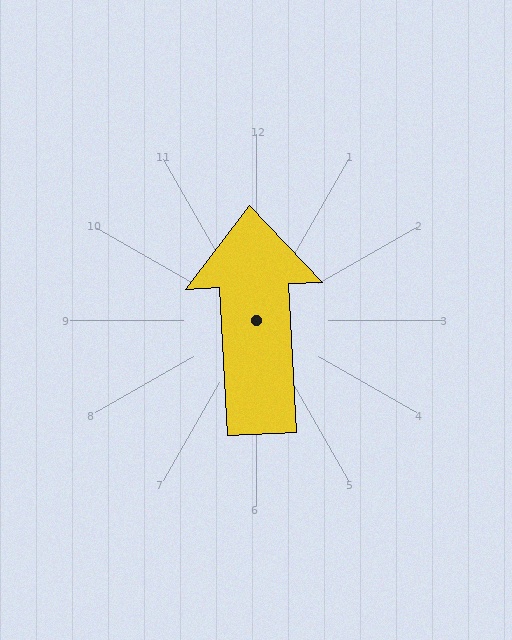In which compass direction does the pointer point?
North.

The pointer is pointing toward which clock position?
Roughly 12 o'clock.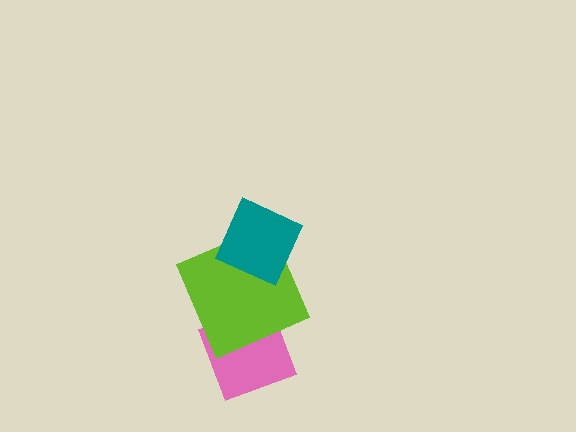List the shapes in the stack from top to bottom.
From top to bottom: the teal diamond, the lime square, the pink diamond.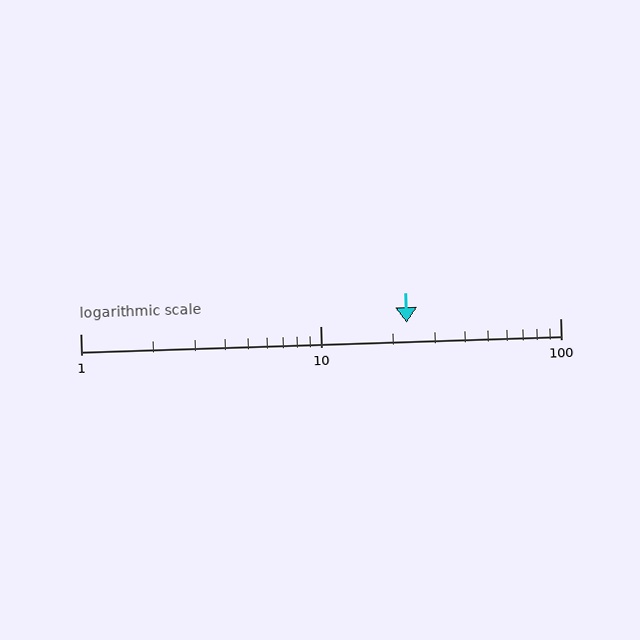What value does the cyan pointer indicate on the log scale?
The pointer indicates approximately 23.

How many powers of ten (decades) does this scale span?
The scale spans 2 decades, from 1 to 100.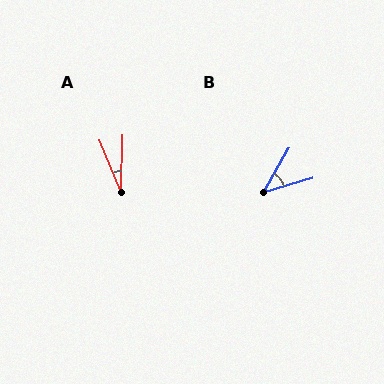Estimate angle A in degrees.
Approximately 24 degrees.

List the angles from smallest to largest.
A (24°), B (44°).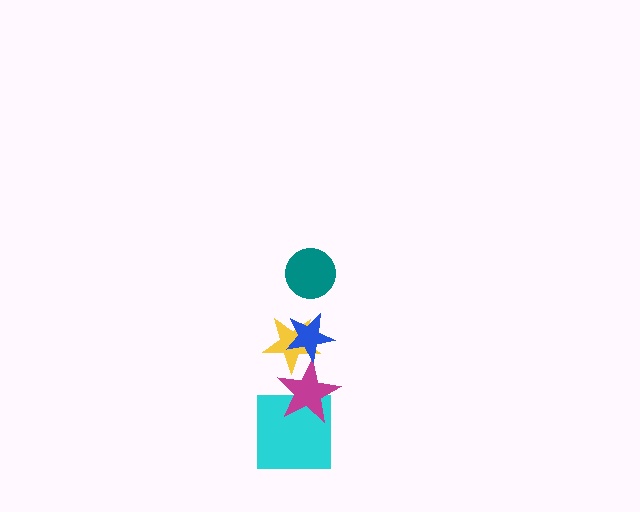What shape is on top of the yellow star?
The blue star is on top of the yellow star.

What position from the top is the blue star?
The blue star is 2nd from the top.